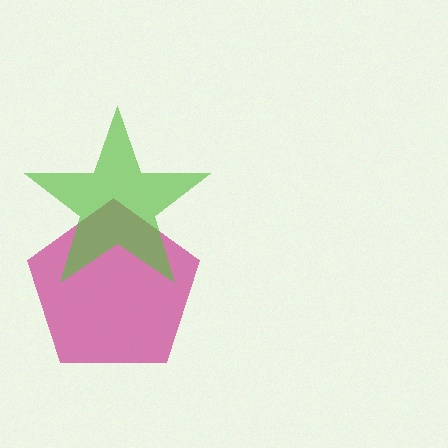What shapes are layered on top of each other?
The layered shapes are: a magenta pentagon, a lime star.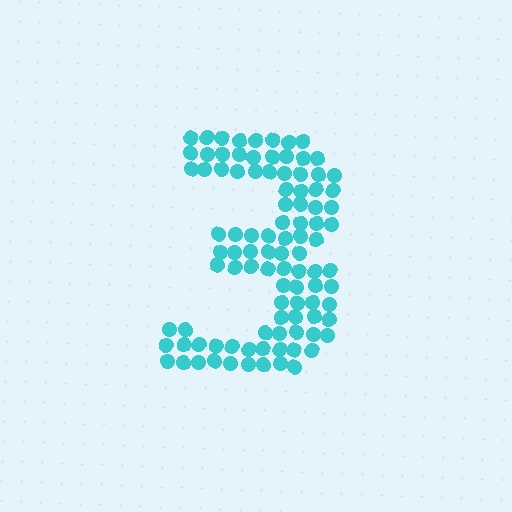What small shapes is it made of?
It is made of small circles.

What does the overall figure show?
The overall figure shows the digit 3.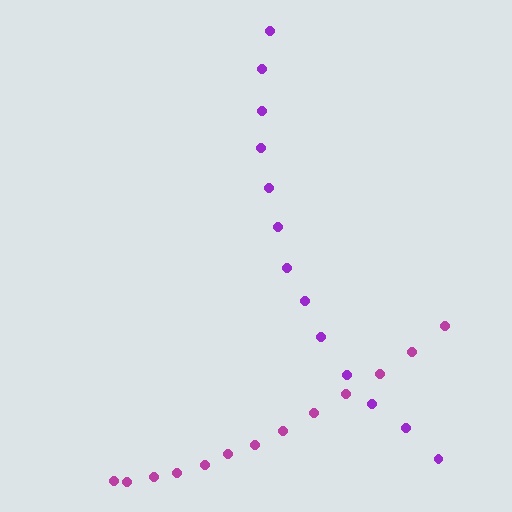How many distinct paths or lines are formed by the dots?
There are 2 distinct paths.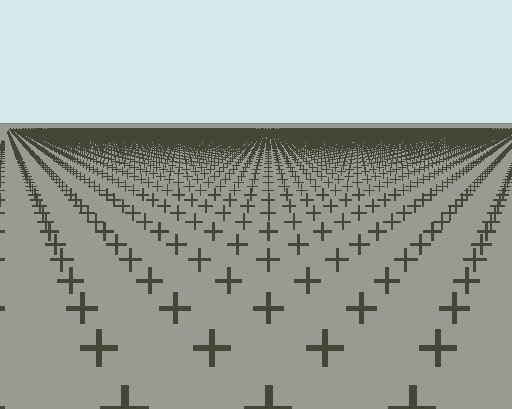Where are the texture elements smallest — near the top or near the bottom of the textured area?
Near the top.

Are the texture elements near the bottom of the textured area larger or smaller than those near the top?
Larger. Near the bottom, elements are closer to the viewer and appear at a bigger on-screen size.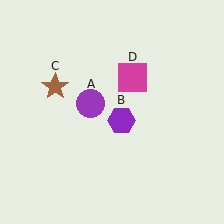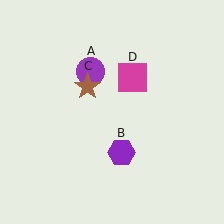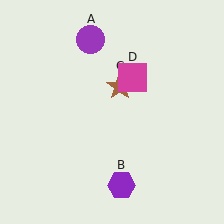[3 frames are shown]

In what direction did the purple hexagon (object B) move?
The purple hexagon (object B) moved down.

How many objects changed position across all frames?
3 objects changed position: purple circle (object A), purple hexagon (object B), brown star (object C).